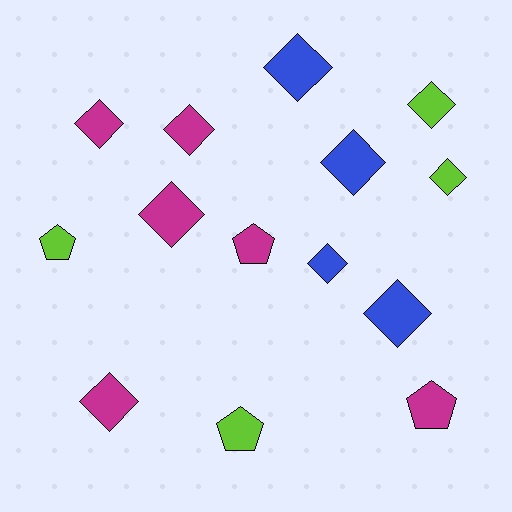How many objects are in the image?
There are 14 objects.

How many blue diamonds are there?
There are 4 blue diamonds.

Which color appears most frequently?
Magenta, with 6 objects.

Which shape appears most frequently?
Diamond, with 10 objects.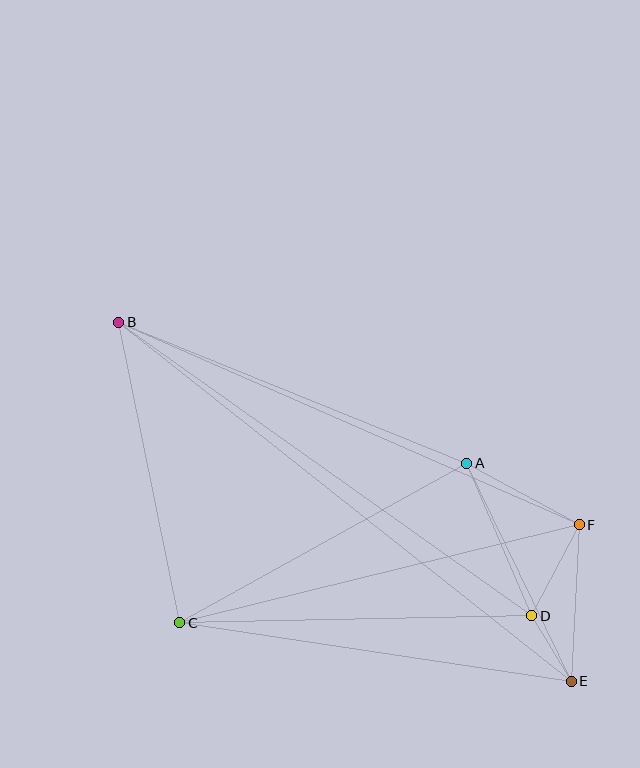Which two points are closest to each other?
Points D and E are closest to each other.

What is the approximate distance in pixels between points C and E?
The distance between C and E is approximately 396 pixels.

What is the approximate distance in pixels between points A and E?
The distance between A and E is approximately 241 pixels.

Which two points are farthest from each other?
Points B and E are farthest from each other.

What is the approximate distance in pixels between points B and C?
The distance between B and C is approximately 307 pixels.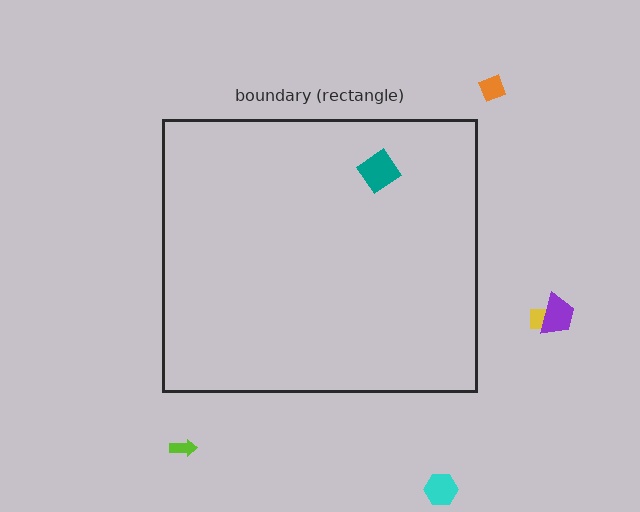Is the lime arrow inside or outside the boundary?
Outside.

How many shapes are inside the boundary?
1 inside, 5 outside.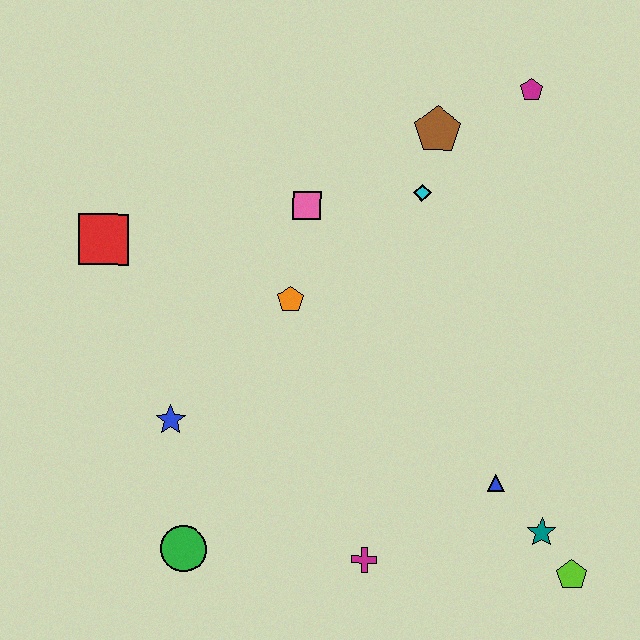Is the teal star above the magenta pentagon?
No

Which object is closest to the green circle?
The blue star is closest to the green circle.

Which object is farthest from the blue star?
The magenta pentagon is farthest from the blue star.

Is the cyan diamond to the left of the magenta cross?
No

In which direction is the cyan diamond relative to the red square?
The cyan diamond is to the right of the red square.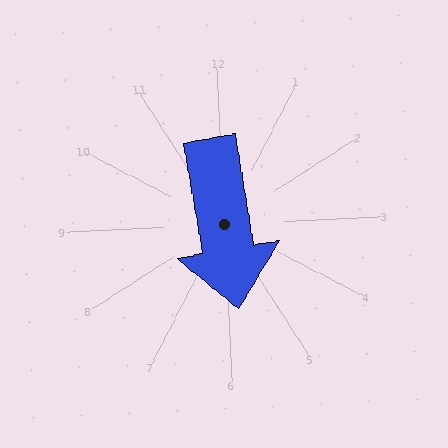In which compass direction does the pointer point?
South.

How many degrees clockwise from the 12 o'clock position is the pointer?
Approximately 173 degrees.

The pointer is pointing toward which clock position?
Roughly 6 o'clock.